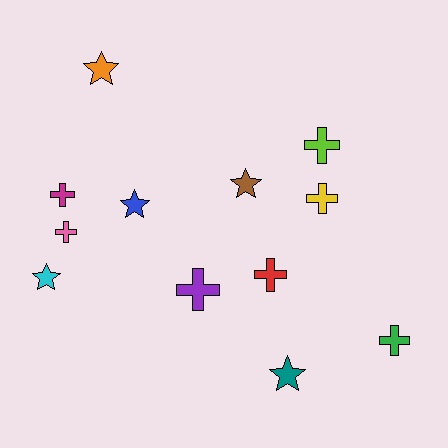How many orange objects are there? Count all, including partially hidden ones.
There is 1 orange object.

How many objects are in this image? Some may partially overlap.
There are 12 objects.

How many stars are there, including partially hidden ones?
There are 5 stars.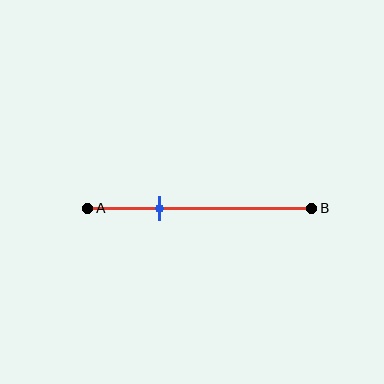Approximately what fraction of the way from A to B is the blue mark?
The blue mark is approximately 30% of the way from A to B.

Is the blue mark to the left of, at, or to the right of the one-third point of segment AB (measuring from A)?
The blue mark is approximately at the one-third point of segment AB.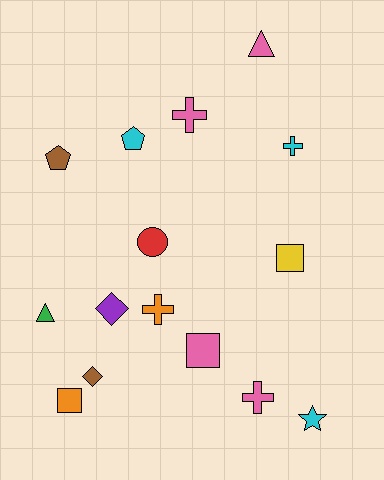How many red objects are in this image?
There is 1 red object.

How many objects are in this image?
There are 15 objects.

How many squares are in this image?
There are 3 squares.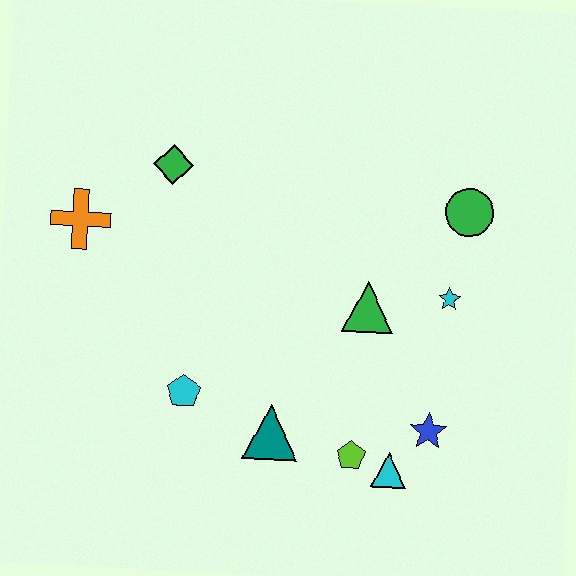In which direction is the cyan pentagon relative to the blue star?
The cyan pentagon is to the left of the blue star.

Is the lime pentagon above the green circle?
No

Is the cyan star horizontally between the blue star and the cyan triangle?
No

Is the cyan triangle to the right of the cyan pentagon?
Yes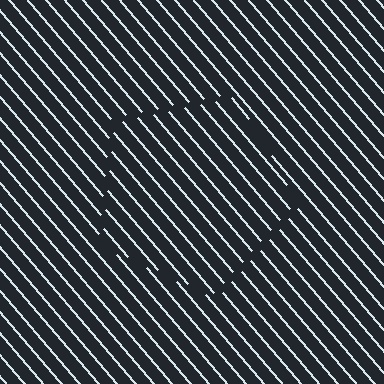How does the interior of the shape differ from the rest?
The interior of the shape contains the same grating, shifted by half a period — the contour is defined by the phase discontinuity where line-ends from the inner and outer gratings abut.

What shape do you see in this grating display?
An illusory pentagon. The interior of the shape contains the same grating, shifted by half a period — the contour is defined by the phase discontinuity where line-ends from the inner and outer gratings abut.